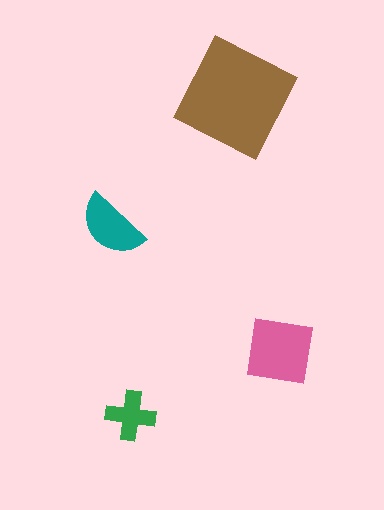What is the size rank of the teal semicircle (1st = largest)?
3rd.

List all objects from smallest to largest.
The green cross, the teal semicircle, the pink square, the brown square.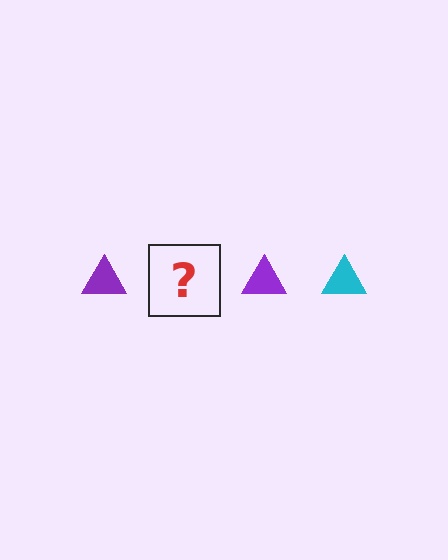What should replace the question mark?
The question mark should be replaced with a cyan triangle.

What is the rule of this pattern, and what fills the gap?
The rule is that the pattern cycles through purple, cyan triangles. The gap should be filled with a cyan triangle.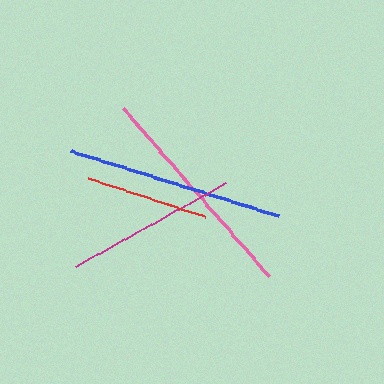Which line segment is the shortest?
The red line is the shortest at approximately 122 pixels.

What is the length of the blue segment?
The blue segment is approximately 218 pixels long.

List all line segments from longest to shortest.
From longest to shortest: pink, blue, magenta, red.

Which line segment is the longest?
The pink line is the longest at approximately 222 pixels.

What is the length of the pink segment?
The pink segment is approximately 222 pixels long.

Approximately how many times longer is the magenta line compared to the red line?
The magenta line is approximately 1.4 times the length of the red line.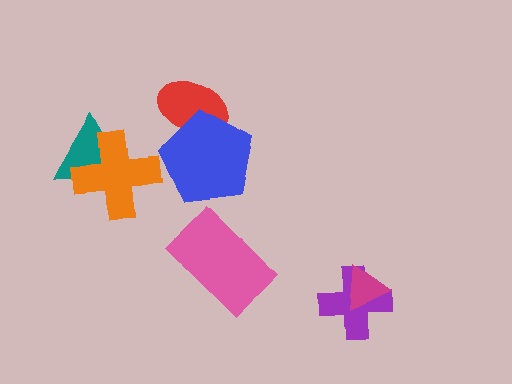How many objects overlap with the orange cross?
1 object overlaps with the orange cross.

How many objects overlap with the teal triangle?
1 object overlaps with the teal triangle.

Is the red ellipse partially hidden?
Yes, it is partially covered by another shape.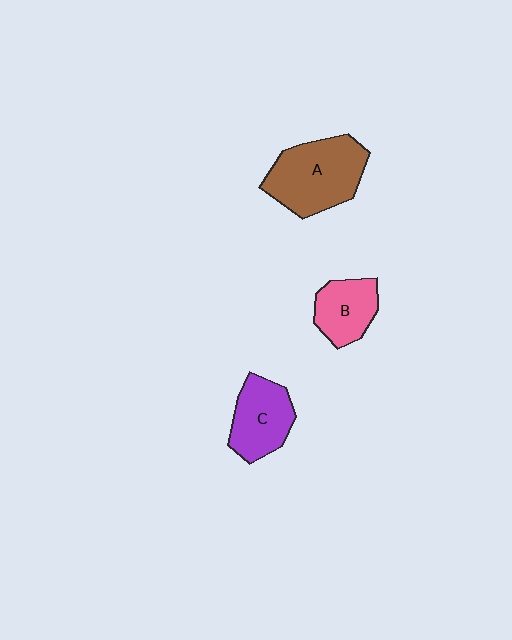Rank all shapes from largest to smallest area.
From largest to smallest: A (brown), C (purple), B (pink).